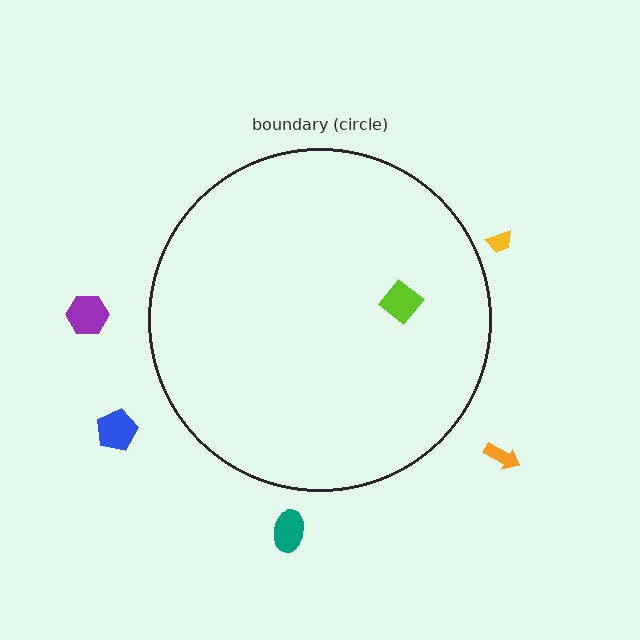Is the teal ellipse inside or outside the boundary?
Outside.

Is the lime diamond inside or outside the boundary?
Inside.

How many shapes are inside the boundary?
1 inside, 5 outside.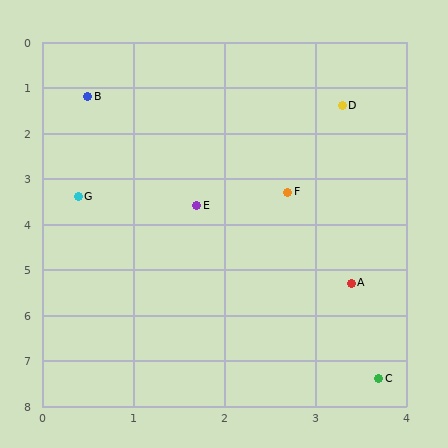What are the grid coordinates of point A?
Point A is at approximately (3.4, 5.3).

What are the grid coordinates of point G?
Point G is at approximately (0.4, 3.4).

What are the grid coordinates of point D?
Point D is at approximately (3.3, 1.4).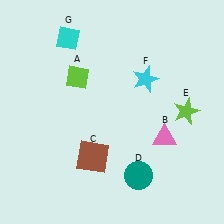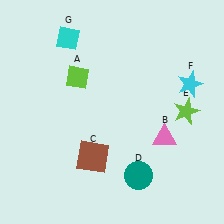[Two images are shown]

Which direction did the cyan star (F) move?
The cyan star (F) moved right.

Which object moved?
The cyan star (F) moved right.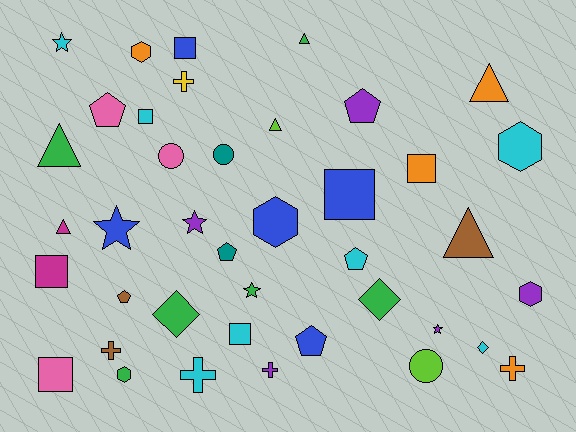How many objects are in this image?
There are 40 objects.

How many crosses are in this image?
There are 5 crosses.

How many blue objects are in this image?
There are 5 blue objects.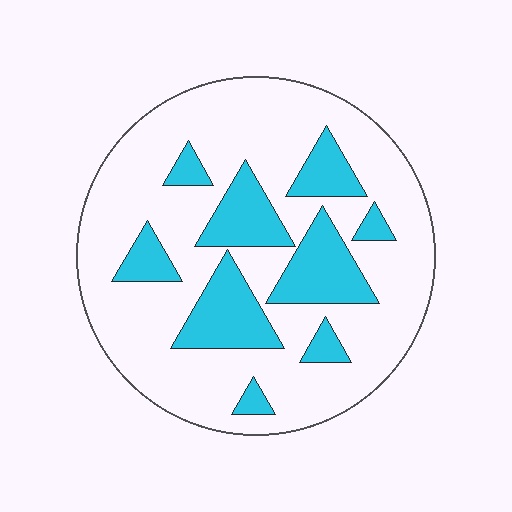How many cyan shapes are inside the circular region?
9.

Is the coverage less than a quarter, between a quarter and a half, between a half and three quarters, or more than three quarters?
Between a quarter and a half.